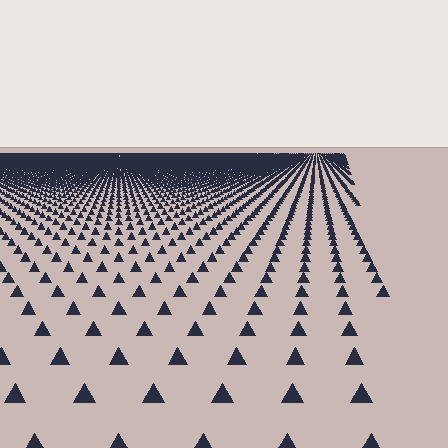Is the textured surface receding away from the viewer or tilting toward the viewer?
The surface is receding away from the viewer. Texture elements get smaller and denser toward the top.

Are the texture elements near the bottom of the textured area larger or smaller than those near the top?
Larger. Near the bottom, elements are closer to the viewer and appear at a bigger on-screen size.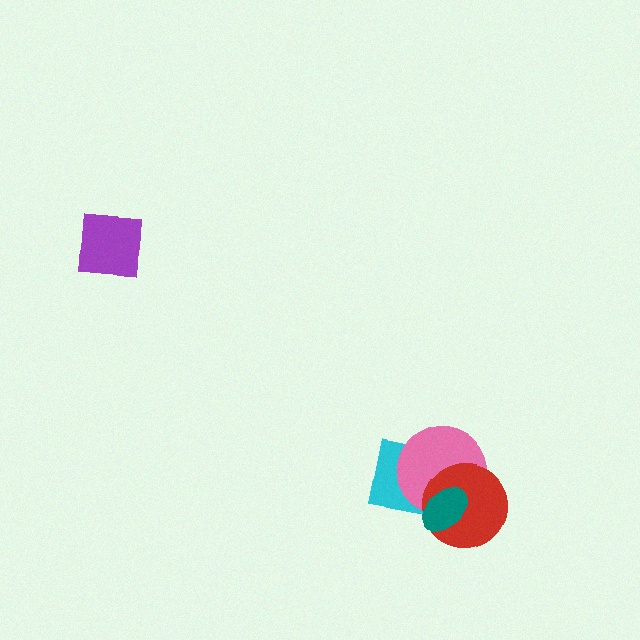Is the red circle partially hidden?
Yes, it is partially covered by another shape.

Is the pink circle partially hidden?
Yes, it is partially covered by another shape.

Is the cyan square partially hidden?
Yes, it is partially covered by another shape.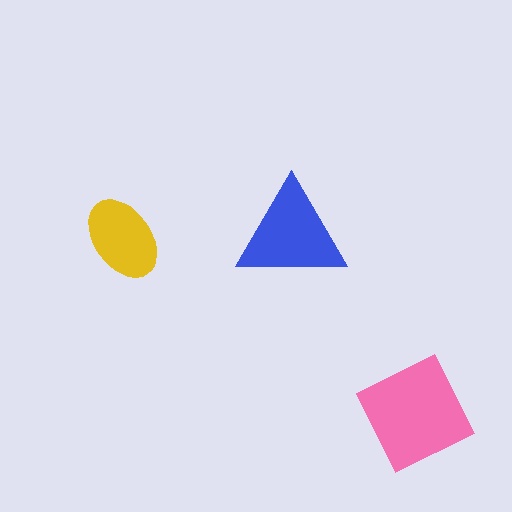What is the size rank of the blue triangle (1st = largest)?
2nd.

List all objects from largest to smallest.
The pink diamond, the blue triangle, the yellow ellipse.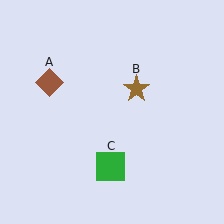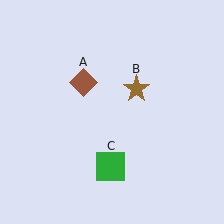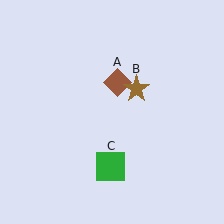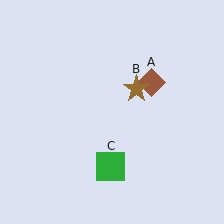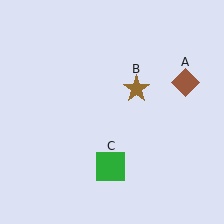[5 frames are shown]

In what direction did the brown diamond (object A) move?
The brown diamond (object A) moved right.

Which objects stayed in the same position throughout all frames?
Brown star (object B) and green square (object C) remained stationary.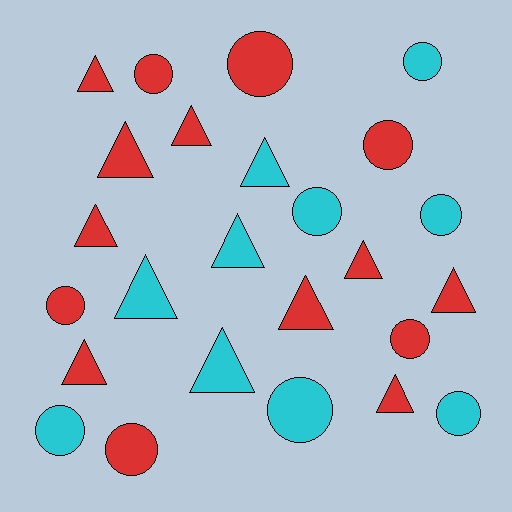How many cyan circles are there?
There are 6 cyan circles.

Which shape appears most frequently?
Triangle, with 13 objects.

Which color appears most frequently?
Red, with 15 objects.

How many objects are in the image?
There are 25 objects.